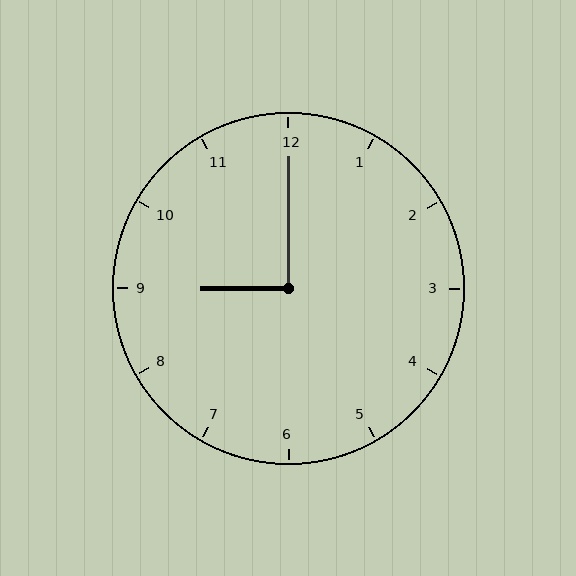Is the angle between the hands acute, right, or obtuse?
It is right.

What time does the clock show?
9:00.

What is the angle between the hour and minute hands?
Approximately 90 degrees.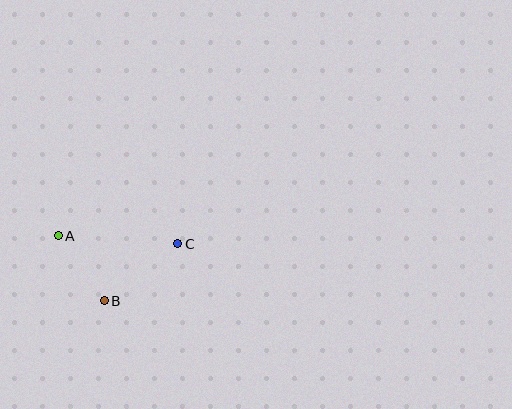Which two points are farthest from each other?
Points A and C are farthest from each other.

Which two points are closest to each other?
Points A and B are closest to each other.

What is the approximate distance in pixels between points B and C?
The distance between B and C is approximately 93 pixels.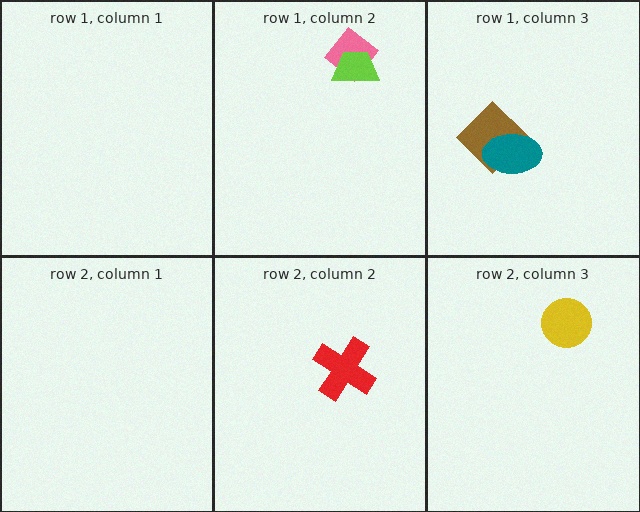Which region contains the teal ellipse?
The row 1, column 3 region.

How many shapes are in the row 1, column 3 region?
2.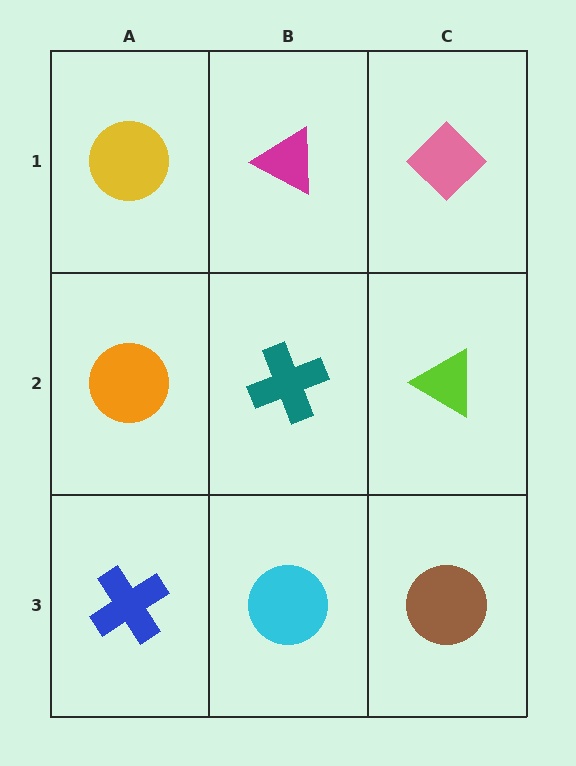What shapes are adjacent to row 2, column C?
A pink diamond (row 1, column C), a brown circle (row 3, column C), a teal cross (row 2, column B).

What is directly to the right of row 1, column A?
A magenta triangle.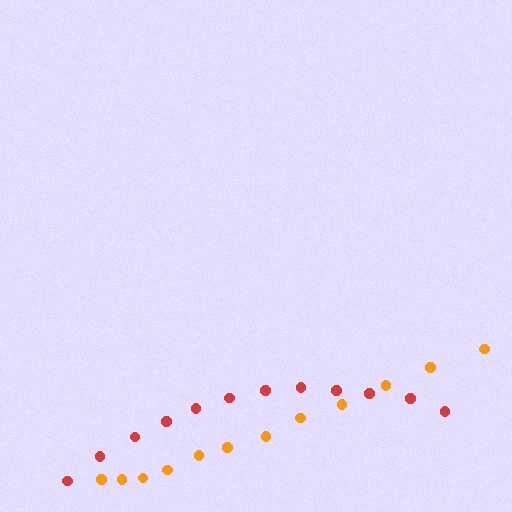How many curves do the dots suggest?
There are 2 distinct paths.